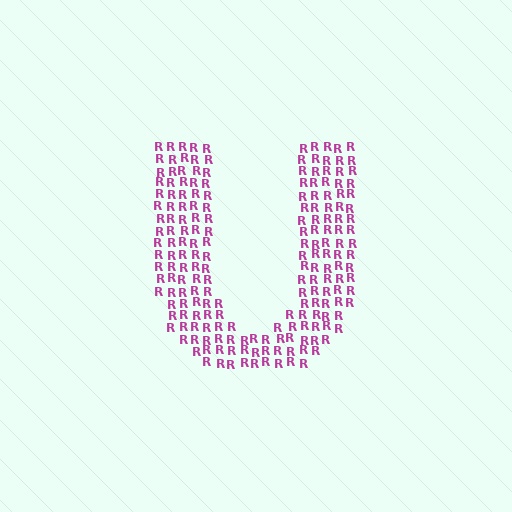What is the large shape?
The large shape is the letter U.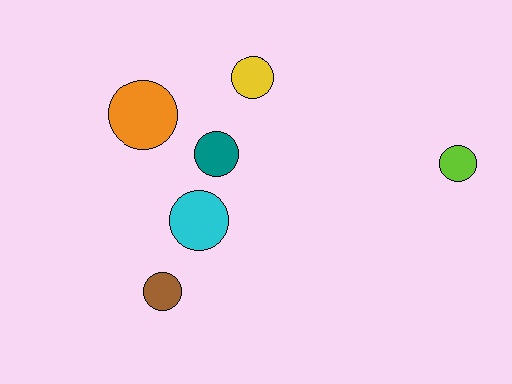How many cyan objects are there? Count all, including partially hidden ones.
There is 1 cyan object.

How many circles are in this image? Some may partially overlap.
There are 6 circles.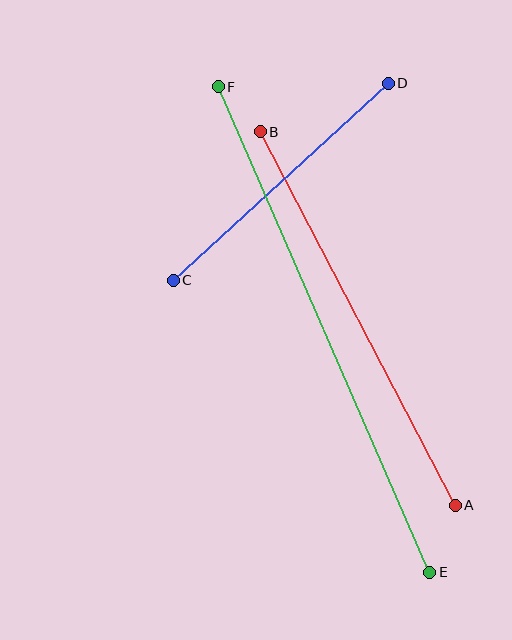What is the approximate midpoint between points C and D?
The midpoint is at approximately (281, 182) pixels.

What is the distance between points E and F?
The distance is approximately 530 pixels.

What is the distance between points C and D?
The distance is approximately 292 pixels.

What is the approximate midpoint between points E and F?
The midpoint is at approximately (324, 329) pixels.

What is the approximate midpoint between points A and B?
The midpoint is at approximately (358, 318) pixels.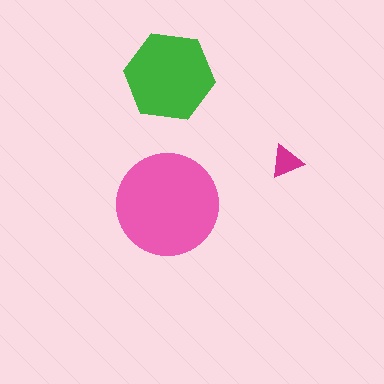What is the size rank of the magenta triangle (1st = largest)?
3rd.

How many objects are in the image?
There are 3 objects in the image.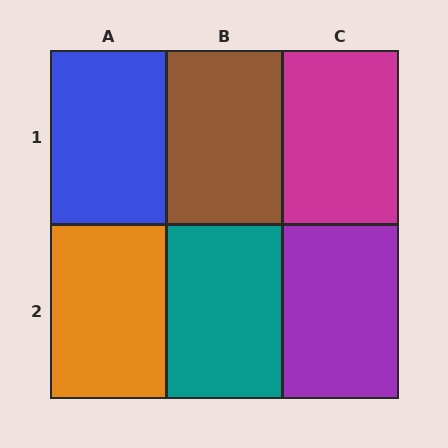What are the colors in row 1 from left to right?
Blue, brown, magenta.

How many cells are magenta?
1 cell is magenta.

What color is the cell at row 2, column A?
Orange.